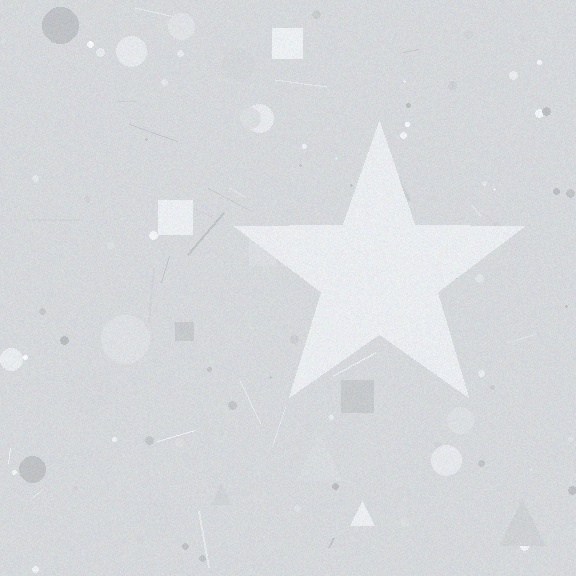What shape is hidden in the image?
A star is hidden in the image.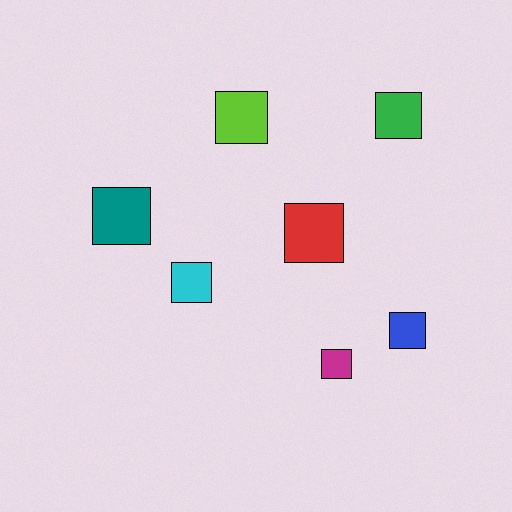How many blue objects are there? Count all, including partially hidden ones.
There is 1 blue object.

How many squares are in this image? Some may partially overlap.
There are 7 squares.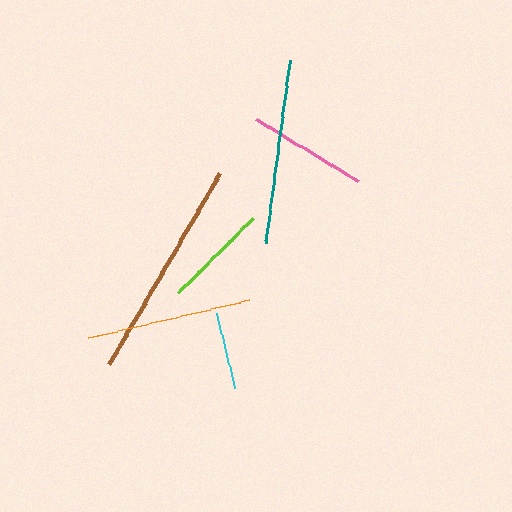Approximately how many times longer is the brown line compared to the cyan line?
The brown line is approximately 2.9 times the length of the cyan line.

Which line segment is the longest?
The brown line is the longest at approximately 221 pixels.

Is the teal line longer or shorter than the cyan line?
The teal line is longer than the cyan line.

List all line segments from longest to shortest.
From longest to shortest: brown, teal, orange, pink, lime, cyan.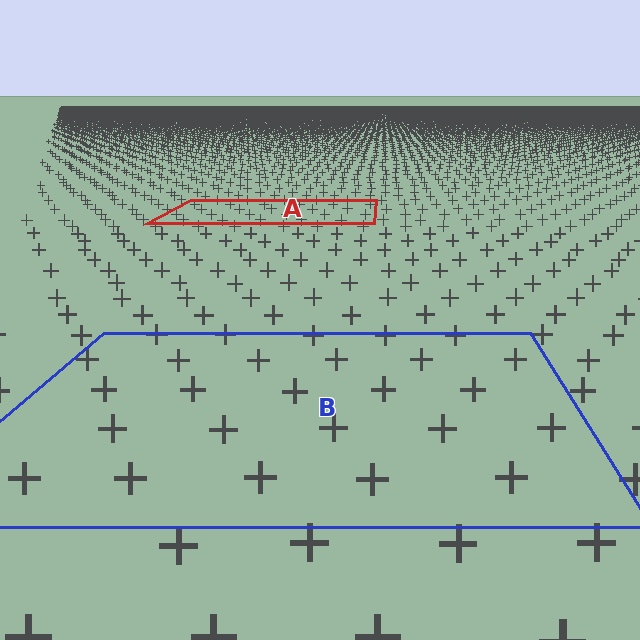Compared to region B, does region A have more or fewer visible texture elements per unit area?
Region A has more texture elements per unit area — they are packed more densely because it is farther away.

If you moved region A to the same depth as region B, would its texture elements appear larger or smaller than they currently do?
They would appear larger. At a closer depth, the same texture elements are projected at a bigger on-screen size.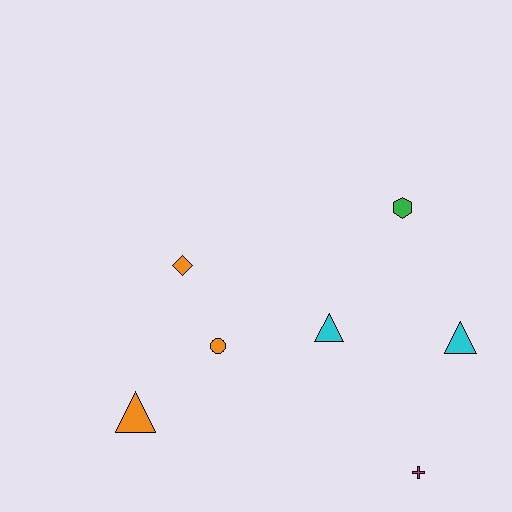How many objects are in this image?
There are 7 objects.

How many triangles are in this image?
There are 3 triangles.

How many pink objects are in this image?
There are no pink objects.